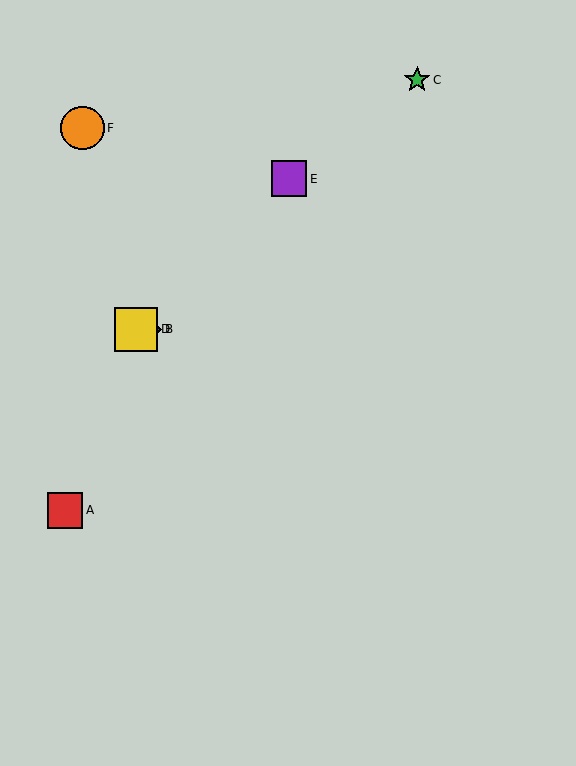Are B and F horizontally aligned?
No, B is at y≈329 and F is at y≈128.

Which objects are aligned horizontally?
Objects B, D are aligned horizontally.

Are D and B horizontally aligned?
Yes, both are at y≈329.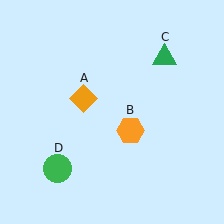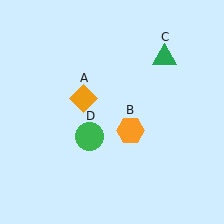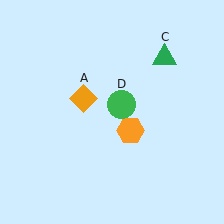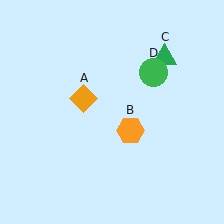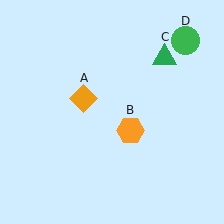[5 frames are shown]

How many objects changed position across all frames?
1 object changed position: green circle (object D).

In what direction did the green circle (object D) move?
The green circle (object D) moved up and to the right.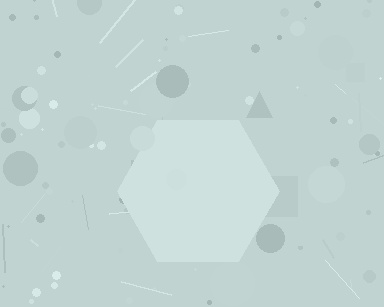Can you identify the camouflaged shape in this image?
The camouflaged shape is a hexagon.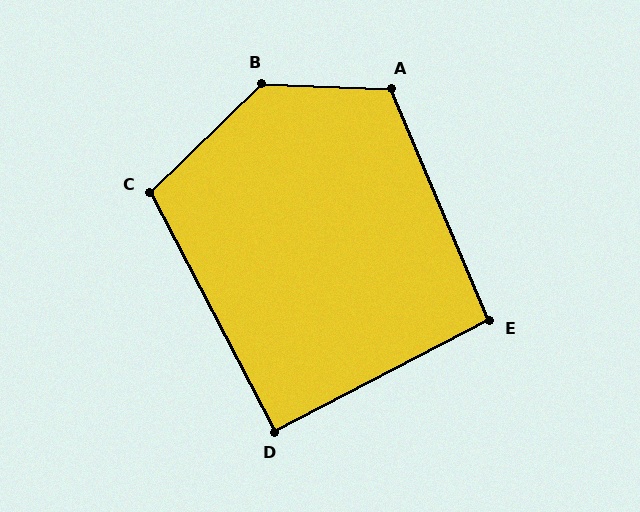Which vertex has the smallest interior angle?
D, at approximately 90 degrees.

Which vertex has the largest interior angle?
B, at approximately 134 degrees.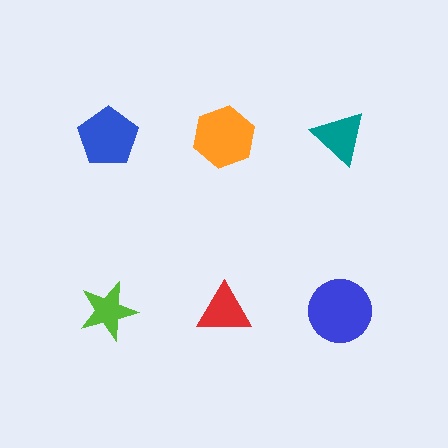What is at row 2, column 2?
A red triangle.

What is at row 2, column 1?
A lime star.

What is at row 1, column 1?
A blue pentagon.